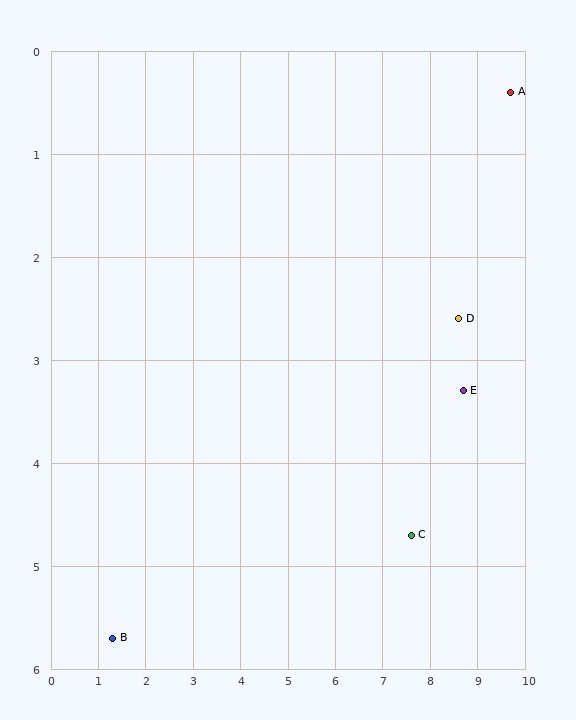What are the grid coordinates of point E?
Point E is at approximately (8.7, 3.3).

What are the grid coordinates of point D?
Point D is at approximately (8.6, 2.6).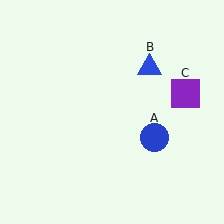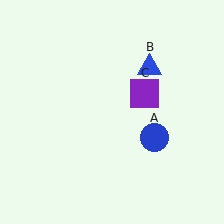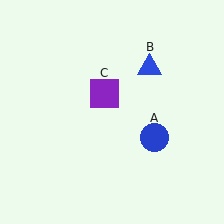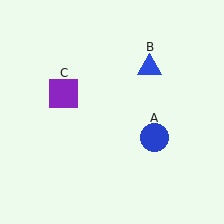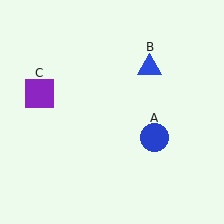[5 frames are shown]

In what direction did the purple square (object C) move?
The purple square (object C) moved left.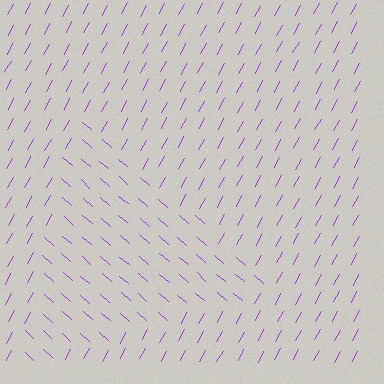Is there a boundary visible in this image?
Yes, there is a texture boundary formed by a change in line orientation.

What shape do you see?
I see a triangle.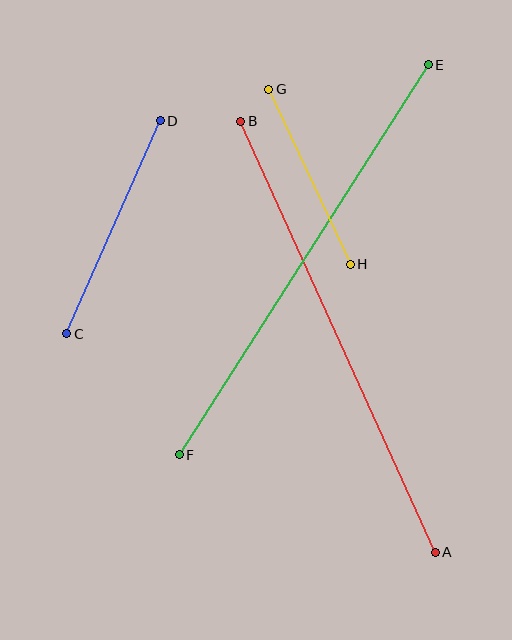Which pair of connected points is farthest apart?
Points A and B are farthest apart.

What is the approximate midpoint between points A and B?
The midpoint is at approximately (338, 337) pixels.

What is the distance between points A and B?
The distance is approximately 473 pixels.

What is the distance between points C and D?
The distance is approximately 232 pixels.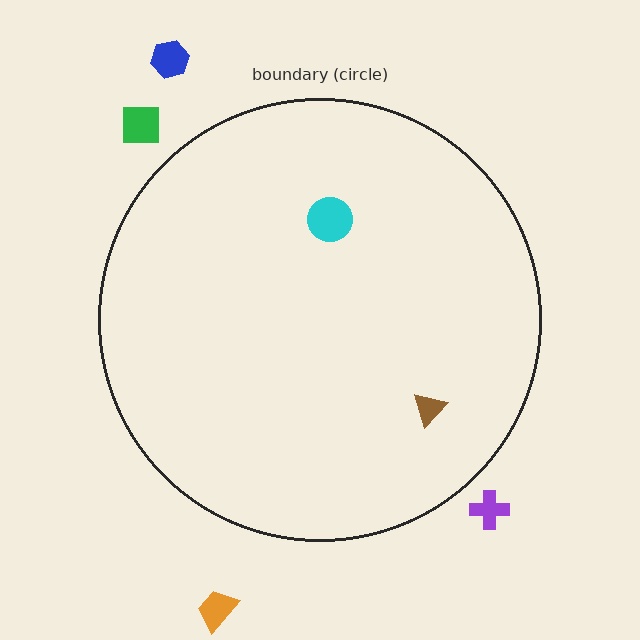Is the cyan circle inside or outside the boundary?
Inside.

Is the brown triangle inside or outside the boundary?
Inside.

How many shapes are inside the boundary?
2 inside, 4 outside.